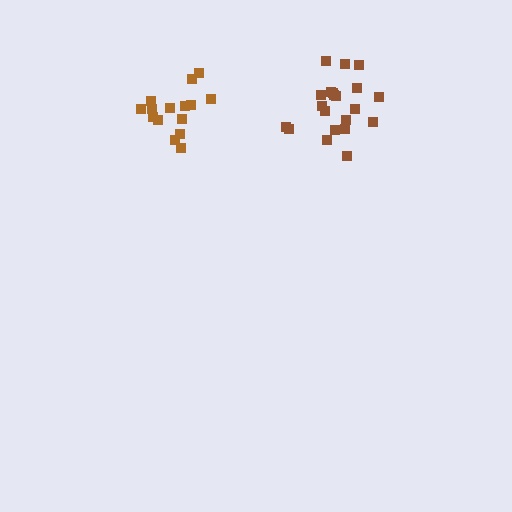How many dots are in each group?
Group 1: 21 dots, Group 2: 15 dots (36 total).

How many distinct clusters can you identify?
There are 2 distinct clusters.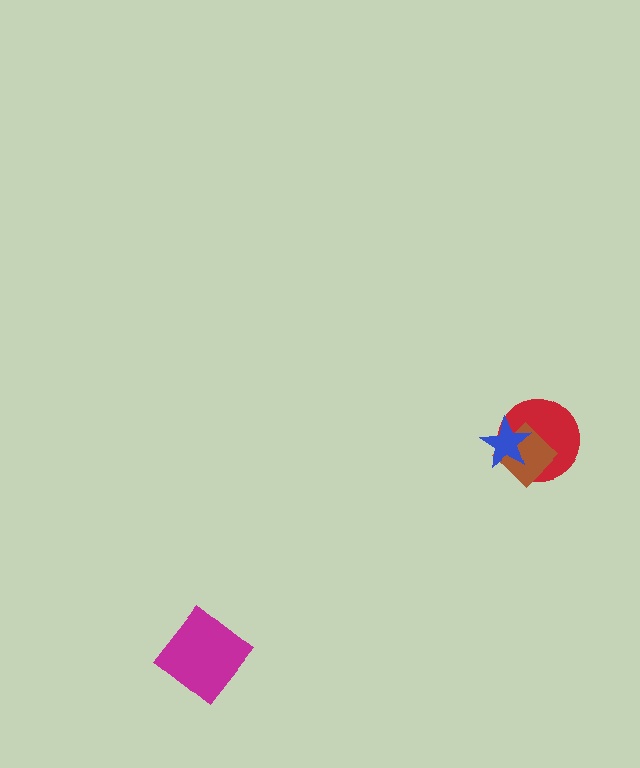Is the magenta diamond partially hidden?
No, no other shape covers it.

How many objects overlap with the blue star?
2 objects overlap with the blue star.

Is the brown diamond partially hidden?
Yes, it is partially covered by another shape.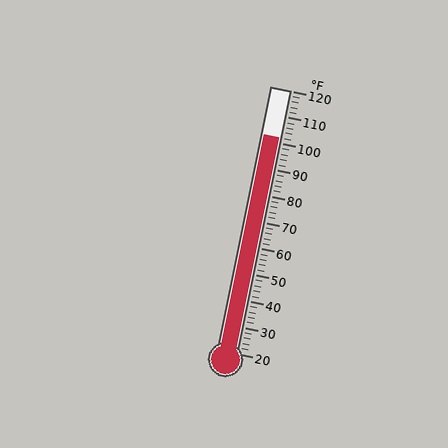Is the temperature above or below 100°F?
The temperature is above 100°F.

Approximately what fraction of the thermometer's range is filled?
The thermometer is filled to approximately 80% of its range.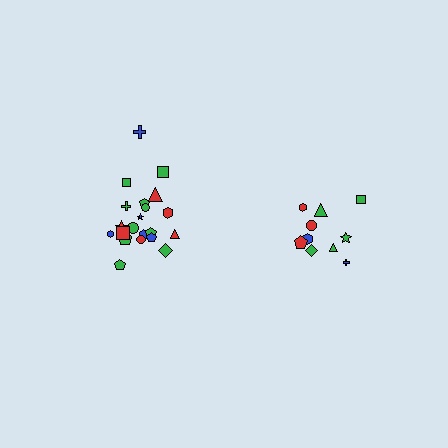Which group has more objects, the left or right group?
The left group.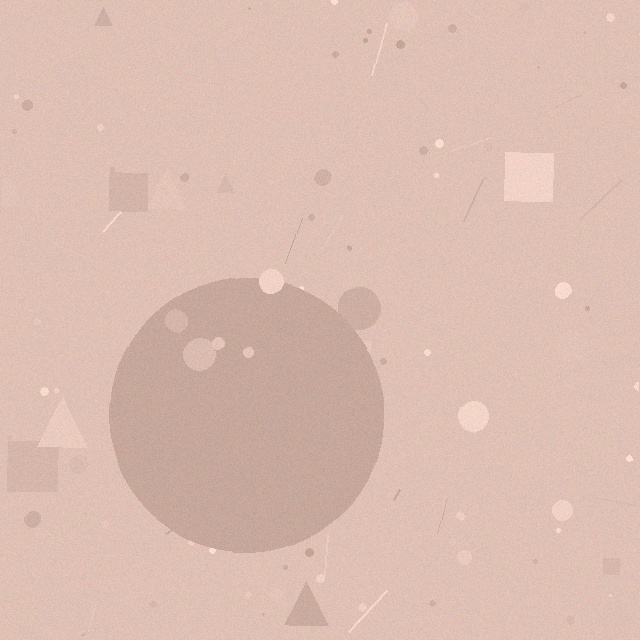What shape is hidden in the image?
A circle is hidden in the image.